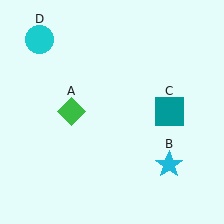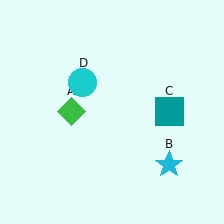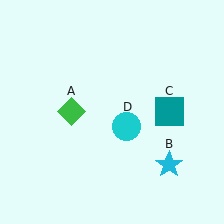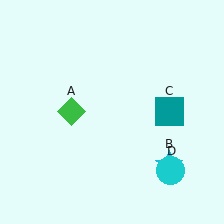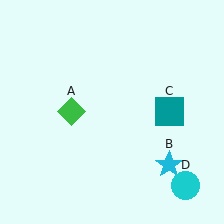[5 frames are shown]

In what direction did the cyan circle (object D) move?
The cyan circle (object D) moved down and to the right.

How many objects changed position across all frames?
1 object changed position: cyan circle (object D).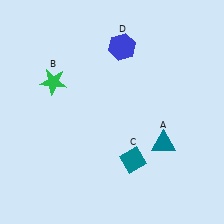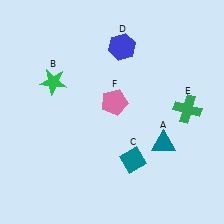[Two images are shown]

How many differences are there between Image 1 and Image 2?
There are 2 differences between the two images.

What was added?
A green cross (E), a pink pentagon (F) were added in Image 2.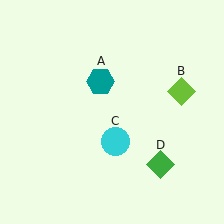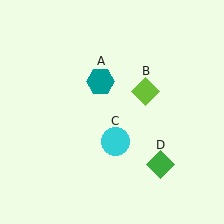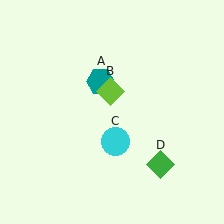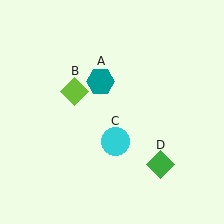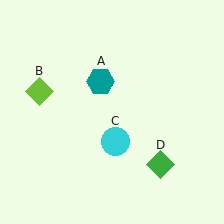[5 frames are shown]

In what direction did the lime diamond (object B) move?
The lime diamond (object B) moved left.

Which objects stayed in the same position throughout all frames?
Teal hexagon (object A) and cyan circle (object C) and green diamond (object D) remained stationary.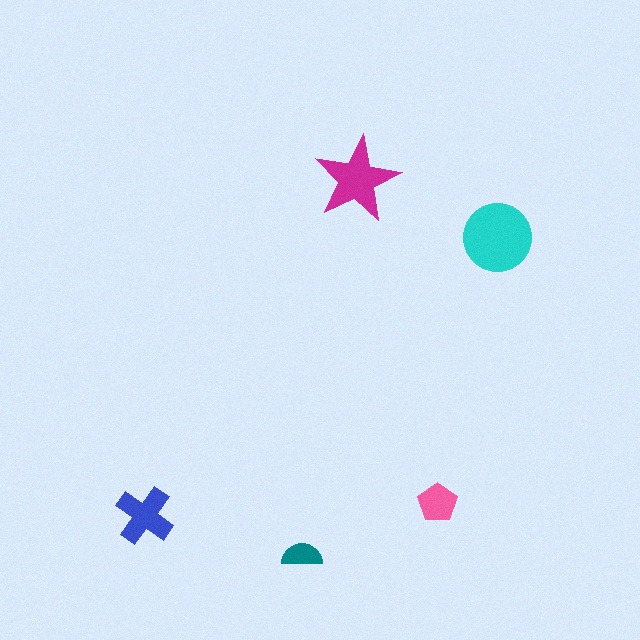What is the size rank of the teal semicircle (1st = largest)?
5th.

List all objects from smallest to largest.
The teal semicircle, the pink pentagon, the blue cross, the magenta star, the cyan circle.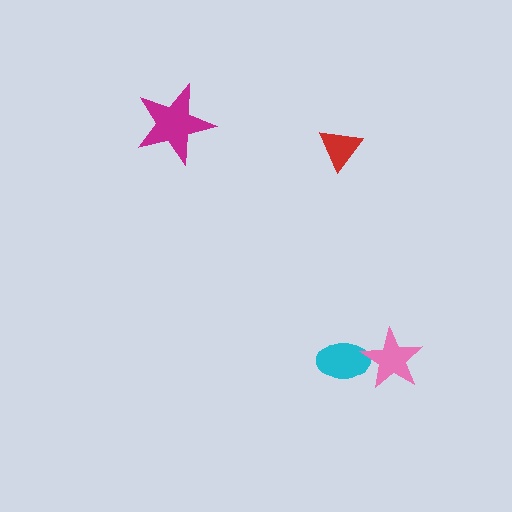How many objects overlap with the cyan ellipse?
1 object overlaps with the cyan ellipse.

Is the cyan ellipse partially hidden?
Yes, it is partially covered by another shape.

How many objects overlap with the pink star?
1 object overlaps with the pink star.